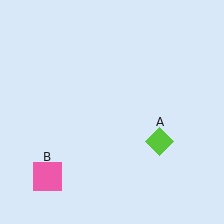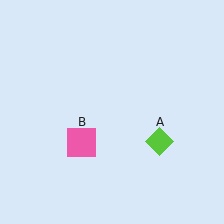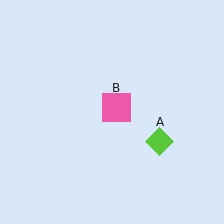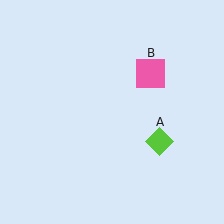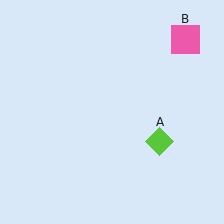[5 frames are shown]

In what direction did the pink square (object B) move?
The pink square (object B) moved up and to the right.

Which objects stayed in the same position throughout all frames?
Lime diamond (object A) remained stationary.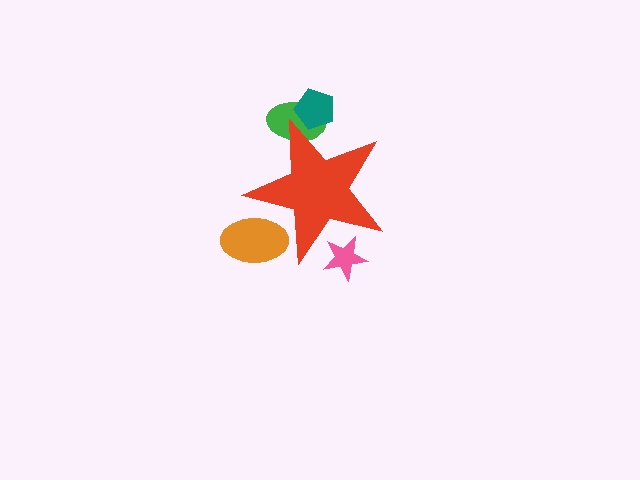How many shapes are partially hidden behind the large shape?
4 shapes are partially hidden.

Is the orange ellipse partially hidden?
Yes, the orange ellipse is partially hidden behind the red star.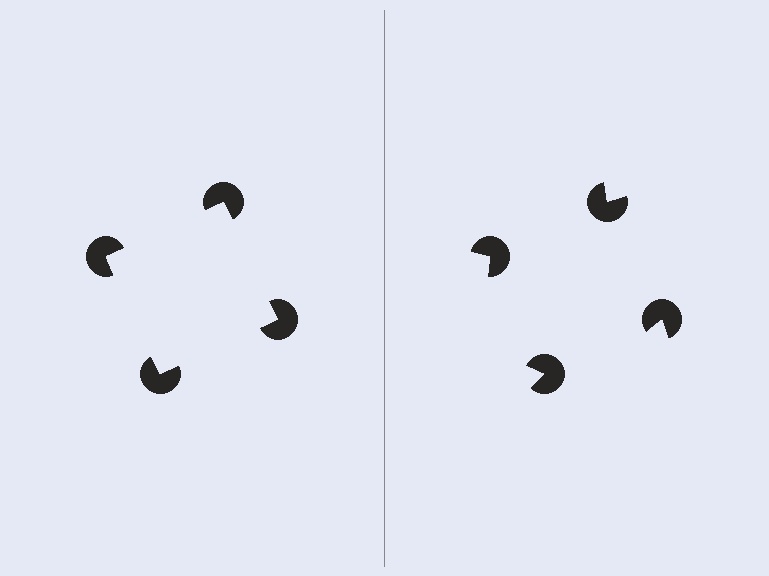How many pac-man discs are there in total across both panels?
8 — 4 on each side.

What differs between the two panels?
The pac-man discs are positioned identically on both sides; only the wedge orientations differ. On the left they align to a square; on the right they are misaligned.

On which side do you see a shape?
An illusory square appears on the left side. On the right side the wedge cuts are rotated, so no coherent shape forms.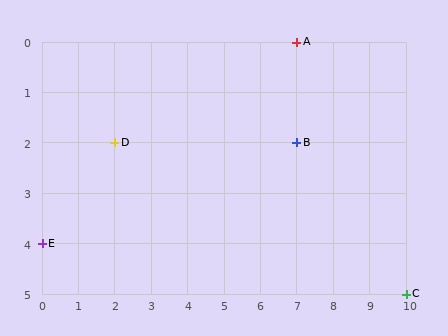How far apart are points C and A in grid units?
Points C and A are 3 columns and 5 rows apart (about 5.8 grid units diagonally).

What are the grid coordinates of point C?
Point C is at grid coordinates (10, 5).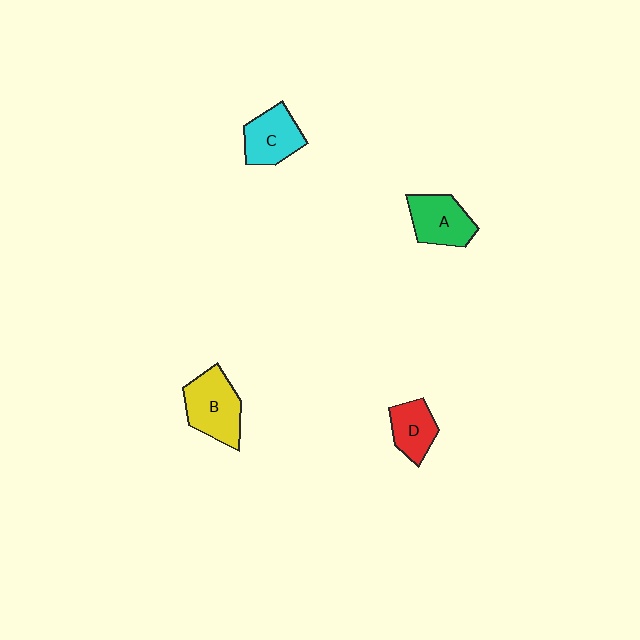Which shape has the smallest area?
Shape D (red).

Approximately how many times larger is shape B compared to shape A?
Approximately 1.2 times.